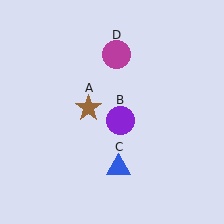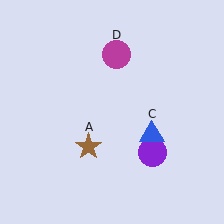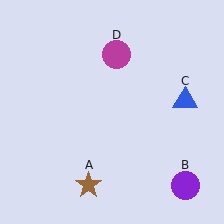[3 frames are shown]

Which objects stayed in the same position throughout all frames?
Magenta circle (object D) remained stationary.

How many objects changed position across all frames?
3 objects changed position: brown star (object A), purple circle (object B), blue triangle (object C).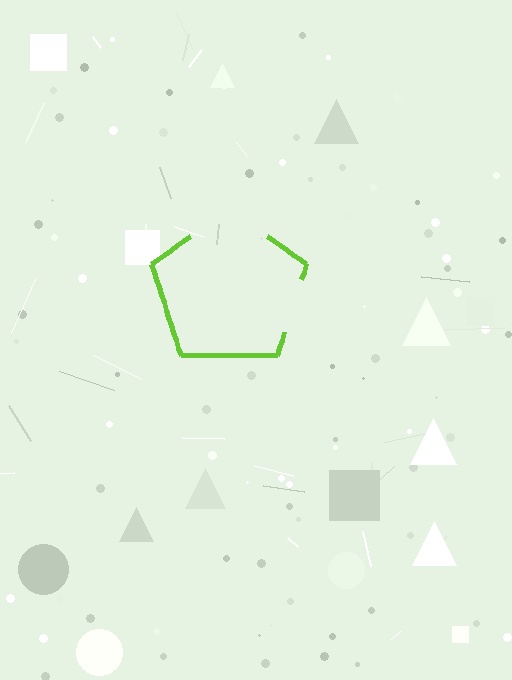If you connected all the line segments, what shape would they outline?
They would outline a pentagon.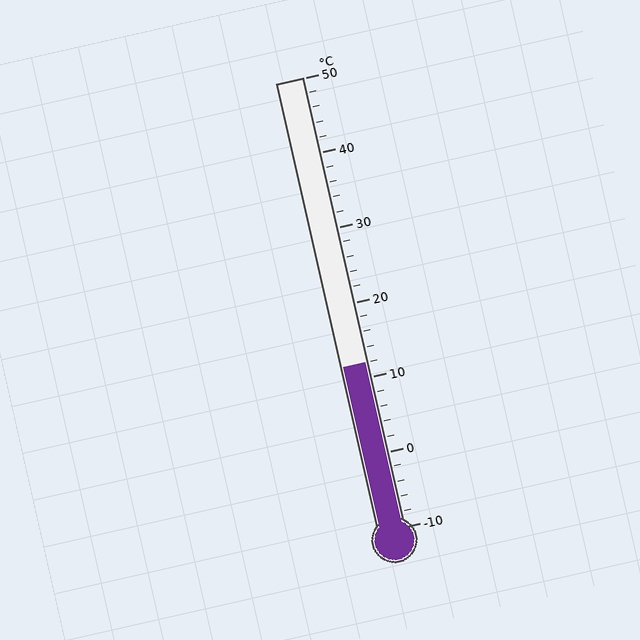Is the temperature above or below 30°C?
The temperature is below 30°C.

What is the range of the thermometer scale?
The thermometer scale ranges from -10°C to 50°C.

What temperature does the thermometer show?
The thermometer shows approximately 12°C.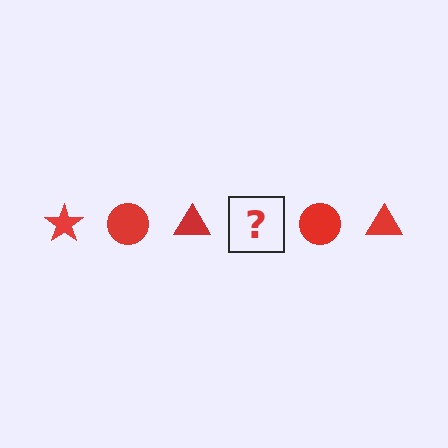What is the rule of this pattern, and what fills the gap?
The rule is that the pattern cycles through star, circle, triangle shapes in red. The gap should be filled with a red star.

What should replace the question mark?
The question mark should be replaced with a red star.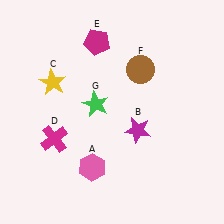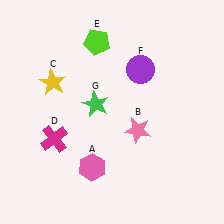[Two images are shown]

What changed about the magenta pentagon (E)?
In Image 1, E is magenta. In Image 2, it changed to lime.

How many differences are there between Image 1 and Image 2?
There are 3 differences between the two images.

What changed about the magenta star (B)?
In Image 1, B is magenta. In Image 2, it changed to pink.